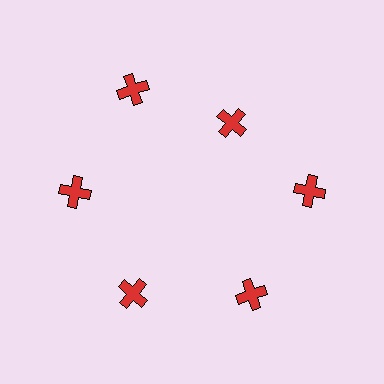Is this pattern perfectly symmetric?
No. The 6 red crosses are arranged in a ring, but one element near the 1 o'clock position is pulled inward toward the center, breaking the 6-fold rotational symmetry.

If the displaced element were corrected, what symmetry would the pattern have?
It would have 6-fold rotational symmetry — the pattern would map onto itself every 60 degrees.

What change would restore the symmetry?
The symmetry would be restored by moving it outward, back onto the ring so that all 6 crosses sit at equal angles and equal distance from the center.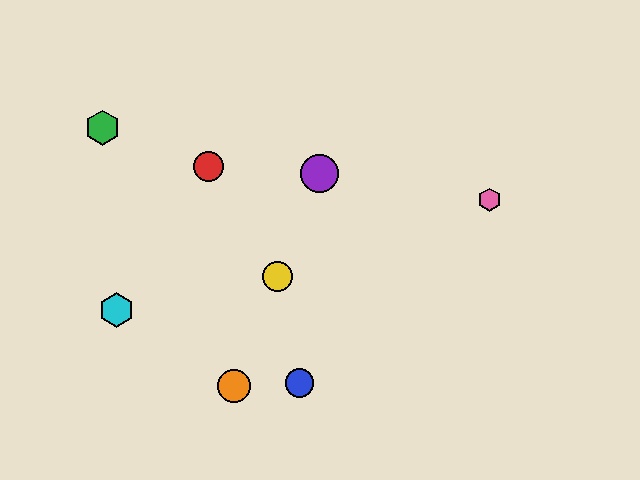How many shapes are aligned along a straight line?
3 shapes (the yellow circle, the purple circle, the orange circle) are aligned along a straight line.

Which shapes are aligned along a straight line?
The yellow circle, the purple circle, the orange circle are aligned along a straight line.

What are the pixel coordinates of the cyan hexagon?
The cyan hexagon is at (116, 310).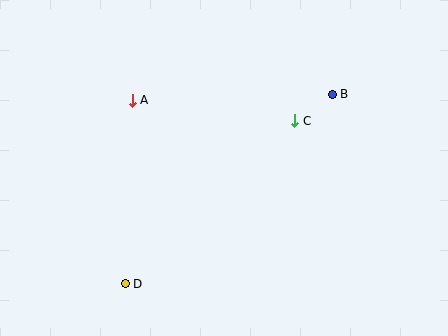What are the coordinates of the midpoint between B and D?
The midpoint between B and D is at (229, 189).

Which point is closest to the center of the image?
Point C at (295, 121) is closest to the center.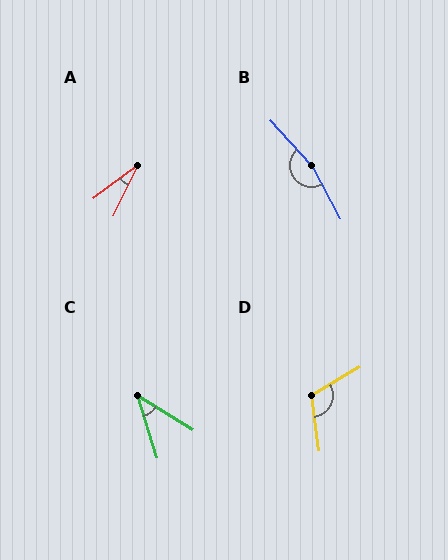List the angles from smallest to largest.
A (27°), C (41°), D (112°), B (166°).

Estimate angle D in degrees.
Approximately 112 degrees.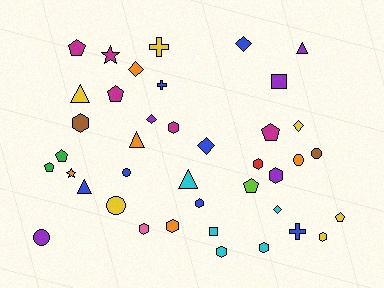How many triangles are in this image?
There are 5 triangles.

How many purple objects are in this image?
There are 5 purple objects.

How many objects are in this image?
There are 40 objects.